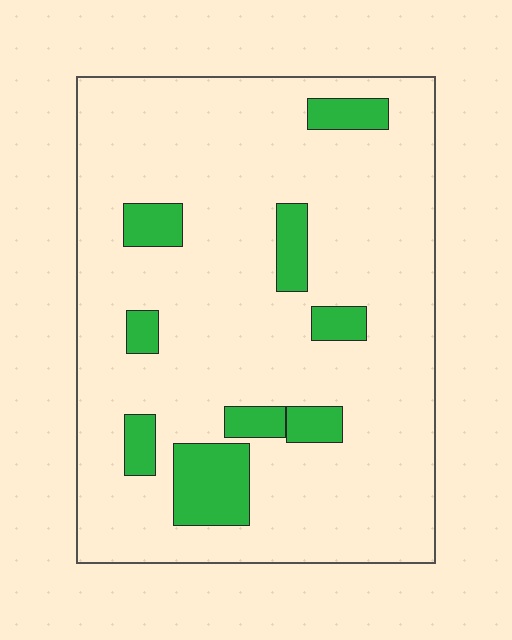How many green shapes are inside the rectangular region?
9.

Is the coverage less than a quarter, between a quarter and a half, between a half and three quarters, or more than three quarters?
Less than a quarter.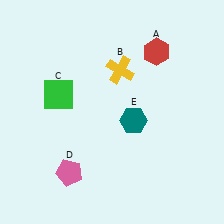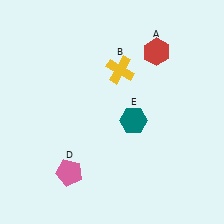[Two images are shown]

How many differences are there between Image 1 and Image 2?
There is 1 difference between the two images.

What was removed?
The green square (C) was removed in Image 2.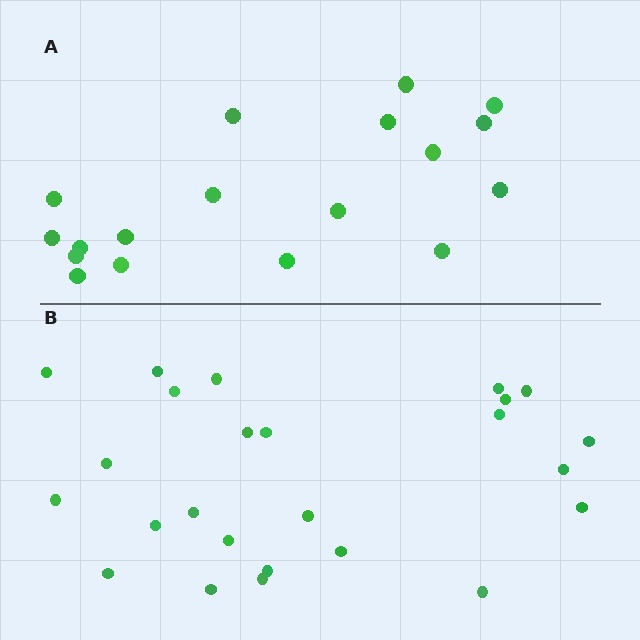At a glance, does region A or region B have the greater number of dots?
Region B (the bottom region) has more dots.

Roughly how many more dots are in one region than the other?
Region B has roughly 8 or so more dots than region A.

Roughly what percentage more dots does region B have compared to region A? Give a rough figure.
About 40% more.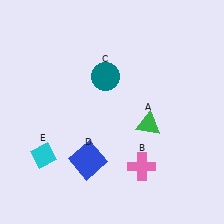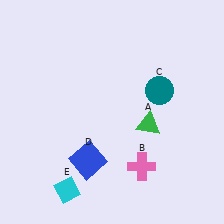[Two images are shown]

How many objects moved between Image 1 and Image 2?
2 objects moved between the two images.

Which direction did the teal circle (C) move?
The teal circle (C) moved right.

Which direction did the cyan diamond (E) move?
The cyan diamond (E) moved down.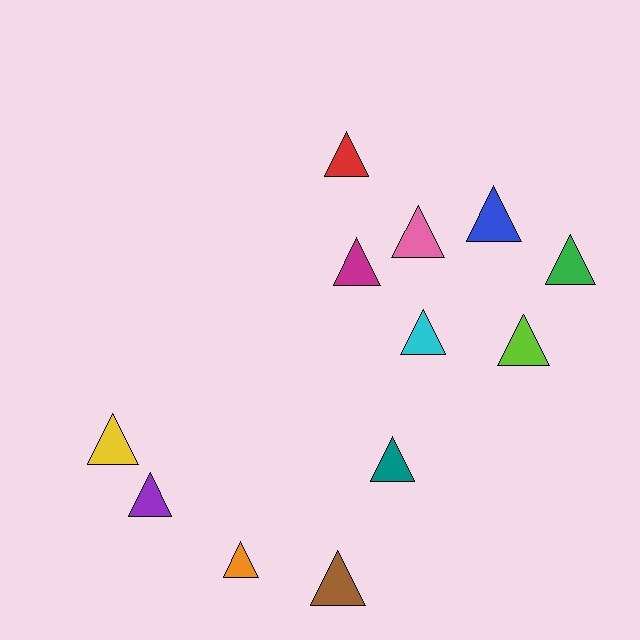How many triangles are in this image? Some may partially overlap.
There are 12 triangles.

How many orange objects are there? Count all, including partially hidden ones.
There is 1 orange object.